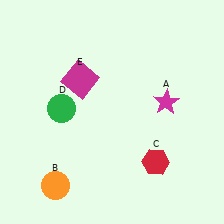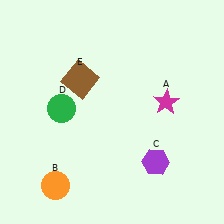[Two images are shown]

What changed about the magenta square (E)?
In Image 1, E is magenta. In Image 2, it changed to brown.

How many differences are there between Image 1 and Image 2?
There are 2 differences between the two images.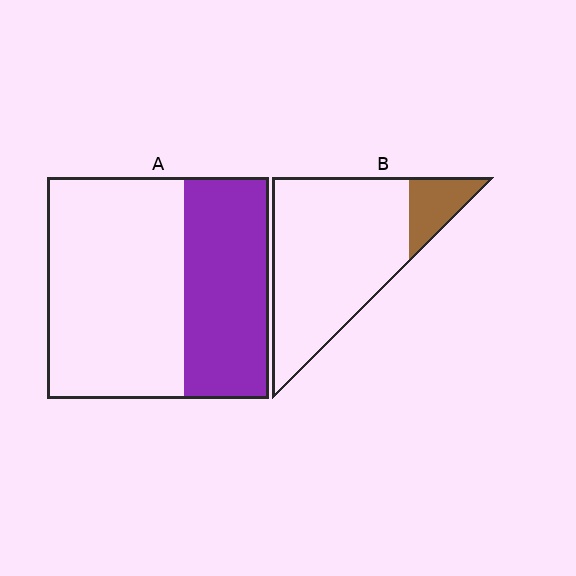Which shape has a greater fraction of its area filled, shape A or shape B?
Shape A.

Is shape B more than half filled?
No.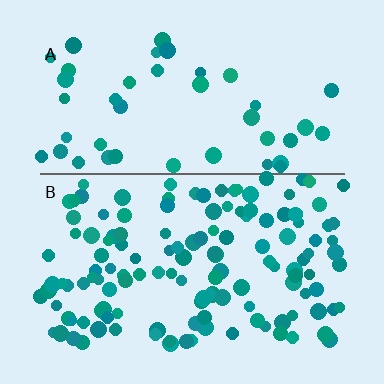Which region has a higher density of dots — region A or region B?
B (the bottom).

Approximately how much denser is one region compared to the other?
Approximately 3.0× — region B over region A.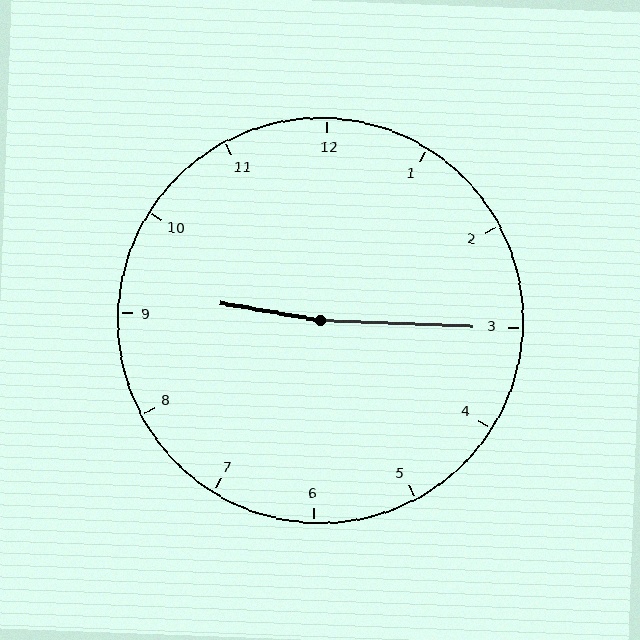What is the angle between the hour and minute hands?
Approximately 172 degrees.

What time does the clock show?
9:15.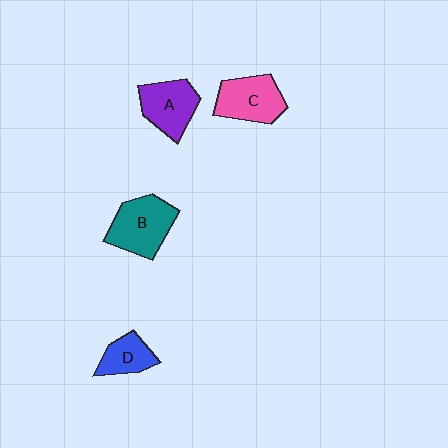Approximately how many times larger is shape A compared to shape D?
Approximately 1.5 times.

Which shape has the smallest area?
Shape D (blue).